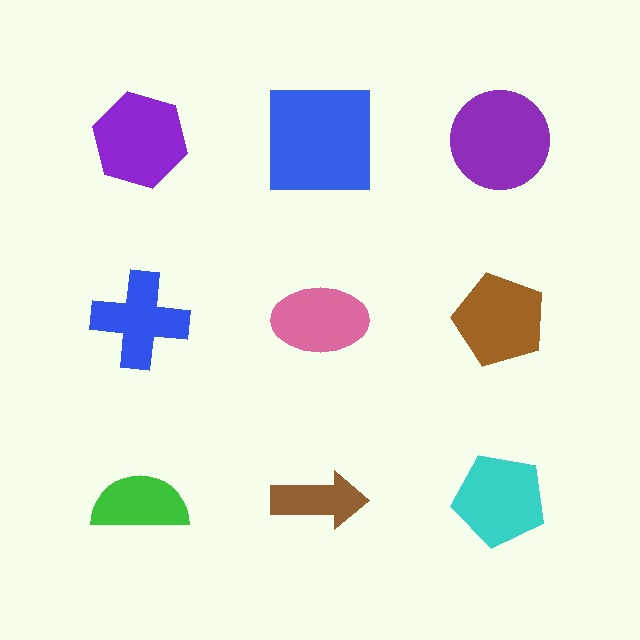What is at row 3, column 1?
A green semicircle.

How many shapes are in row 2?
3 shapes.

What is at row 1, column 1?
A purple hexagon.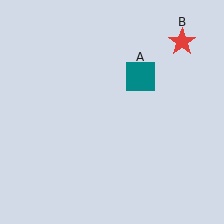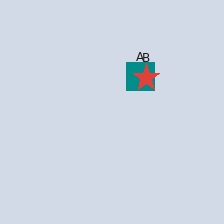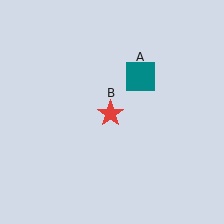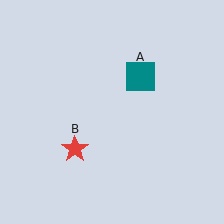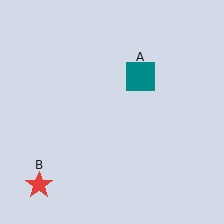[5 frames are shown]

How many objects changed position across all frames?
1 object changed position: red star (object B).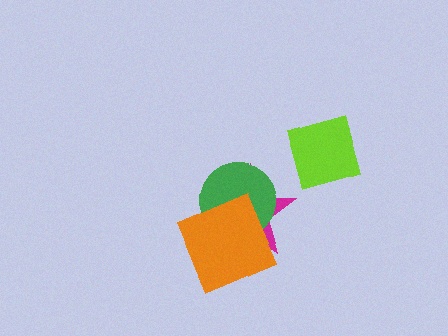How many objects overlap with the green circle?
2 objects overlap with the green circle.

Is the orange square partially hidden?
No, no other shape covers it.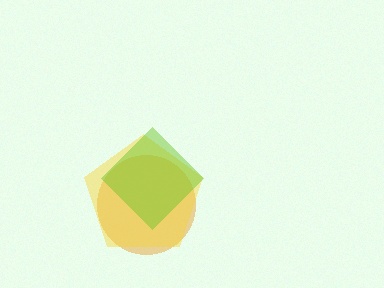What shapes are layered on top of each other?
The layered shapes are: an orange circle, a yellow pentagon, a lime diamond.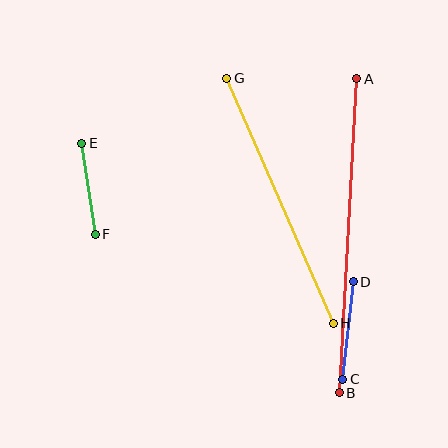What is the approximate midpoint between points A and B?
The midpoint is at approximately (348, 236) pixels.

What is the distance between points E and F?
The distance is approximately 92 pixels.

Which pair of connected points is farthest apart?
Points A and B are farthest apart.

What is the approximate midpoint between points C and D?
The midpoint is at approximately (348, 331) pixels.